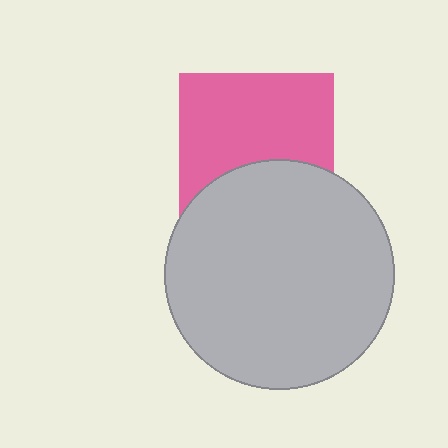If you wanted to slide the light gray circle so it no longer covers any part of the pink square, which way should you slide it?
Slide it down — that is the most direct way to separate the two shapes.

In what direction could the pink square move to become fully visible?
The pink square could move up. That would shift it out from behind the light gray circle entirely.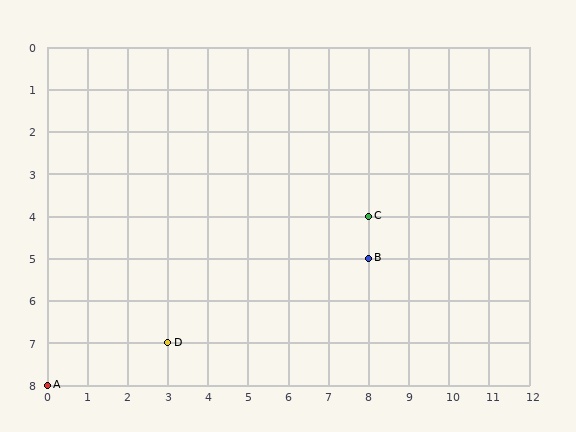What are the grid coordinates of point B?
Point B is at grid coordinates (8, 5).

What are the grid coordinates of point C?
Point C is at grid coordinates (8, 4).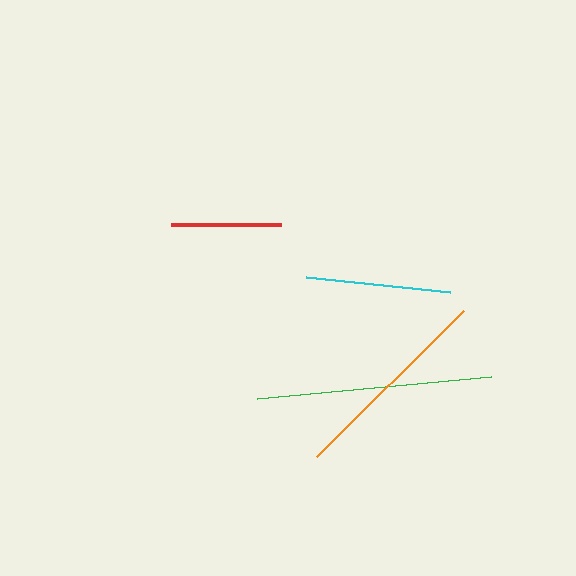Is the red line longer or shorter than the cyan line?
The cyan line is longer than the red line.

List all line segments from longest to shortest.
From longest to shortest: green, orange, cyan, red.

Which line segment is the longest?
The green line is the longest at approximately 235 pixels.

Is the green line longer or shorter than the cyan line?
The green line is longer than the cyan line.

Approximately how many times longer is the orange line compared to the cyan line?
The orange line is approximately 1.4 times the length of the cyan line.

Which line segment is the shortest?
The red line is the shortest at approximately 110 pixels.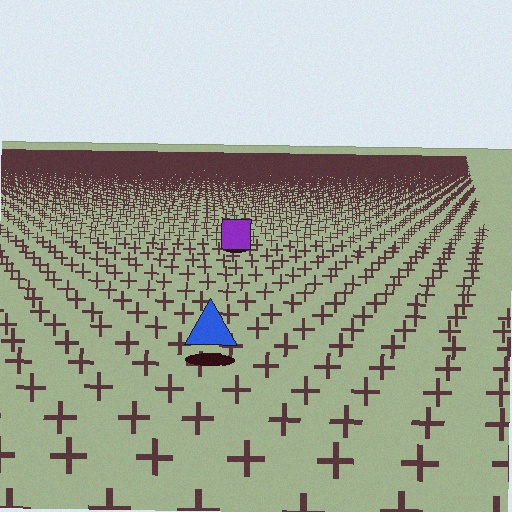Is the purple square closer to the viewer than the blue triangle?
No. The blue triangle is closer — you can tell from the texture gradient: the ground texture is coarser near it.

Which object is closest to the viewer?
The blue triangle is closest. The texture marks near it are larger and more spread out.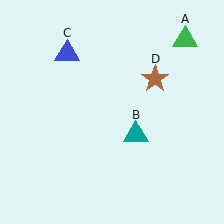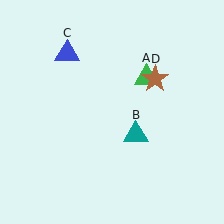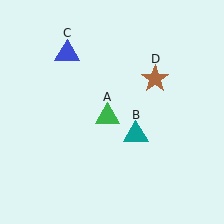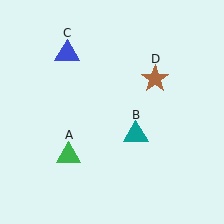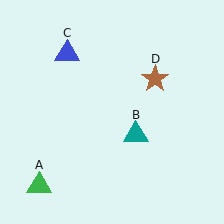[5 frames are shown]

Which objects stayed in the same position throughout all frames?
Teal triangle (object B) and blue triangle (object C) and brown star (object D) remained stationary.